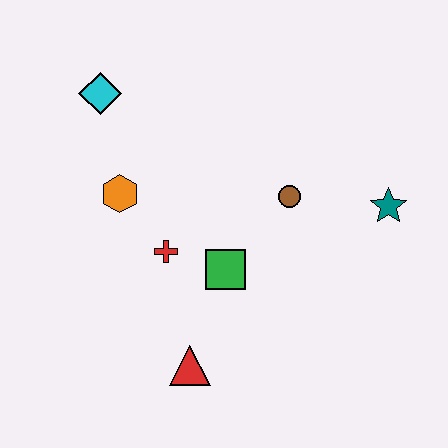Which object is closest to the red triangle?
The green square is closest to the red triangle.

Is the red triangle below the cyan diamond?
Yes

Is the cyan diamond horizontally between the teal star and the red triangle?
No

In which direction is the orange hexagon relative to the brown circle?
The orange hexagon is to the left of the brown circle.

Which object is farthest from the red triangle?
The cyan diamond is farthest from the red triangle.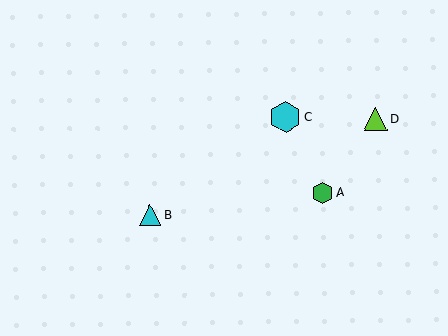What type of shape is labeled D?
Shape D is a lime triangle.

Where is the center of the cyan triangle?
The center of the cyan triangle is at (150, 215).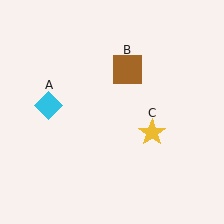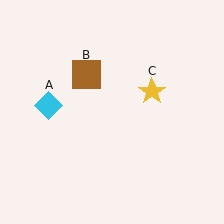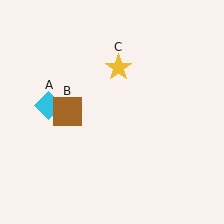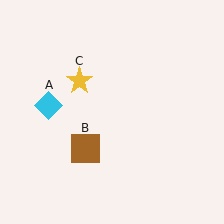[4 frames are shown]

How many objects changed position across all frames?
2 objects changed position: brown square (object B), yellow star (object C).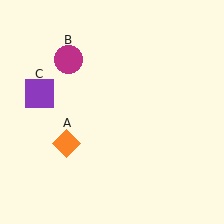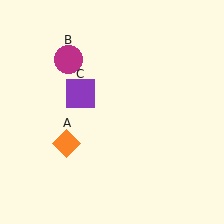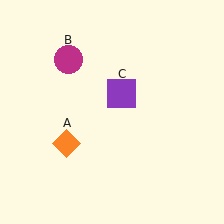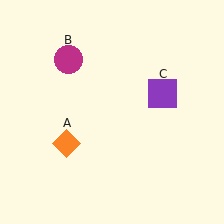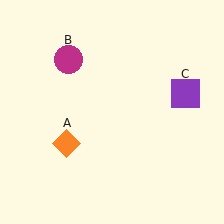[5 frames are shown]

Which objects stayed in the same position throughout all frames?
Orange diamond (object A) and magenta circle (object B) remained stationary.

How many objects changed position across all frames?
1 object changed position: purple square (object C).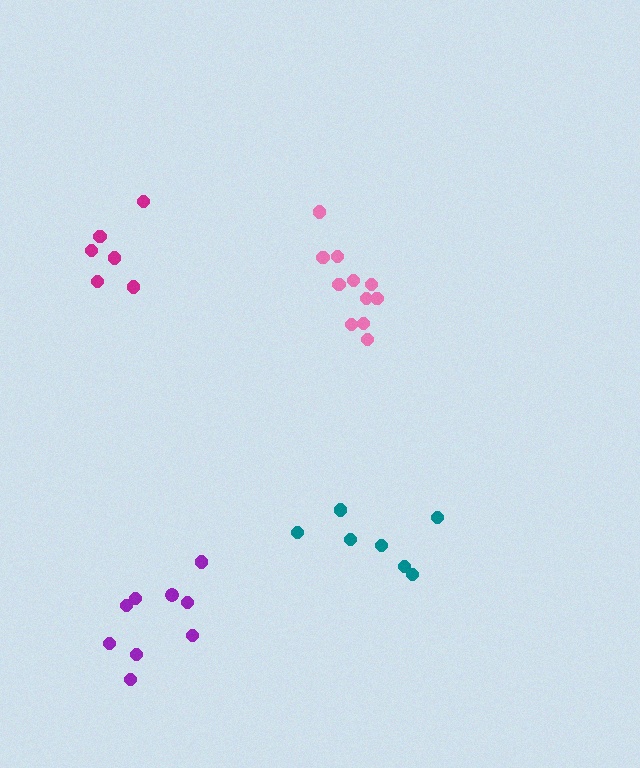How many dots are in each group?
Group 1: 7 dots, Group 2: 9 dots, Group 3: 6 dots, Group 4: 11 dots (33 total).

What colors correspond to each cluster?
The clusters are colored: teal, purple, magenta, pink.